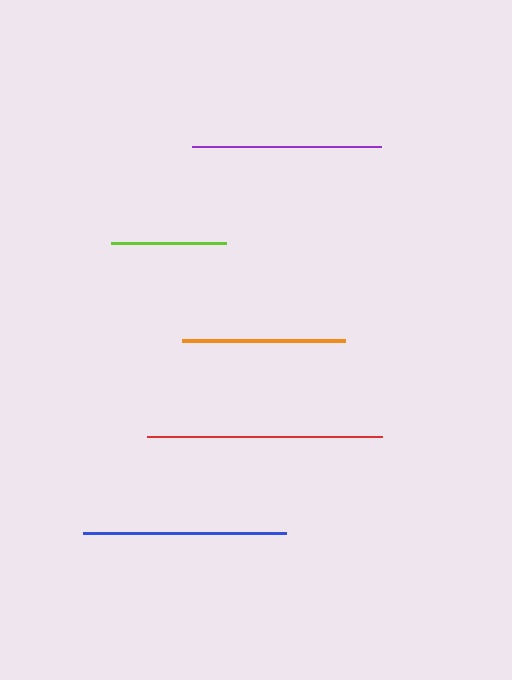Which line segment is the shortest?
The lime line is the shortest at approximately 115 pixels.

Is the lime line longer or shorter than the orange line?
The orange line is longer than the lime line.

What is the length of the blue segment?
The blue segment is approximately 203 pixels long.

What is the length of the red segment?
The red segment is approximately 235 pixels long.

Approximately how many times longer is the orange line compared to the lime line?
The orange line is approximately 1.4 times the length of the lime line.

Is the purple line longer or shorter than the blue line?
The blue line is longer than the purple line.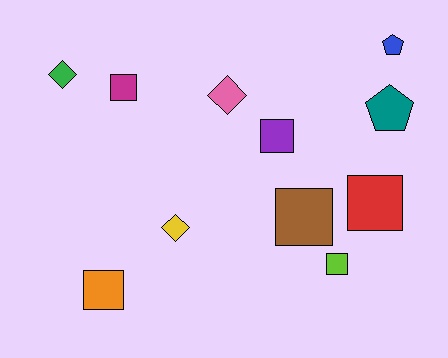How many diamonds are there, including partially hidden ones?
There are 3 diamonds.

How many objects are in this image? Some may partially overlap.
There are 11 objects.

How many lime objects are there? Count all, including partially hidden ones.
There is 1 lime object.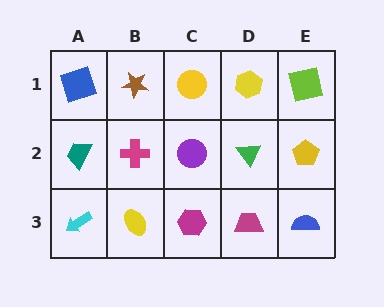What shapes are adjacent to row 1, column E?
A yellow pentagon (row 2, column E), a yellow hexagon (row 1, column D).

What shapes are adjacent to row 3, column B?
A magenta cross (row 2, column B), a cyan arrow (row 3, column A), a magenta hexagon (row 3, column C).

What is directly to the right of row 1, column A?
A brown star.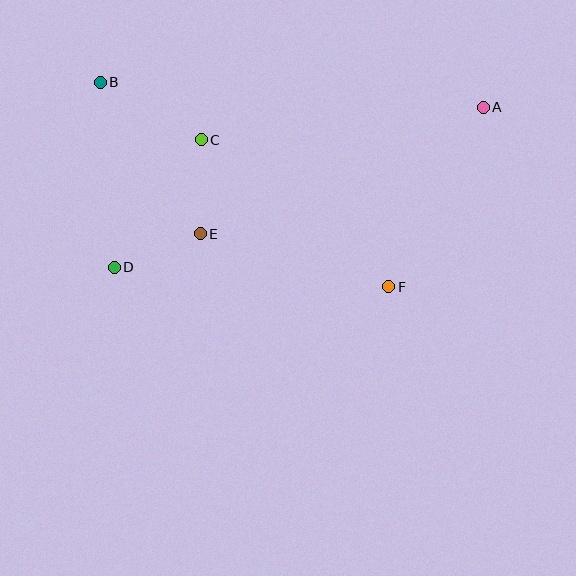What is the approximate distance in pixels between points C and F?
The distance between C and F is approximately 238 pixels.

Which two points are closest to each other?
Points D and E are closest to each other.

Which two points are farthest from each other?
Points A and D are farthest from each other.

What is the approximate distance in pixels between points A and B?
The distance between A and B is approximately 384 pixels.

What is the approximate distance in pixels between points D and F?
The distance between D and F is approximately 275 pixels.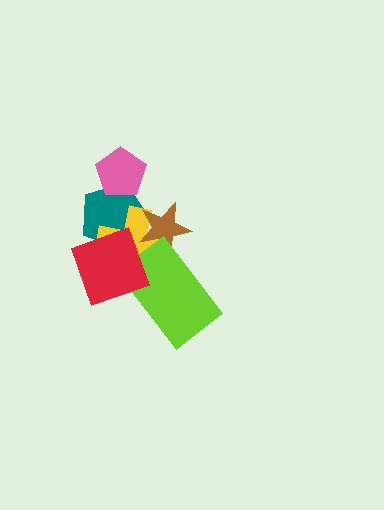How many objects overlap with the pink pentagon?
1 object overlaps with the pink pentagon.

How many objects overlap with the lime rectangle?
3 objects overlap with the lime rectangle.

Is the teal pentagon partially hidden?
Yes, it is partially covered by another shape.